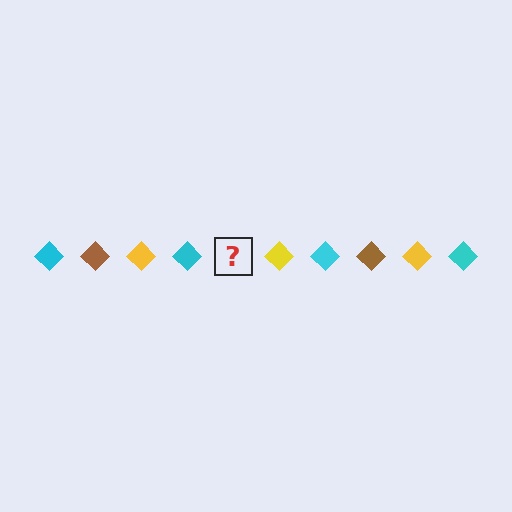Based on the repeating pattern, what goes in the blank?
The blank should be a brown diamond.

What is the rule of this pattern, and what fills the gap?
The rule is that the pattern cycles through cyan, brown, yellow diamonds. The gap should be filled with a brown diamond.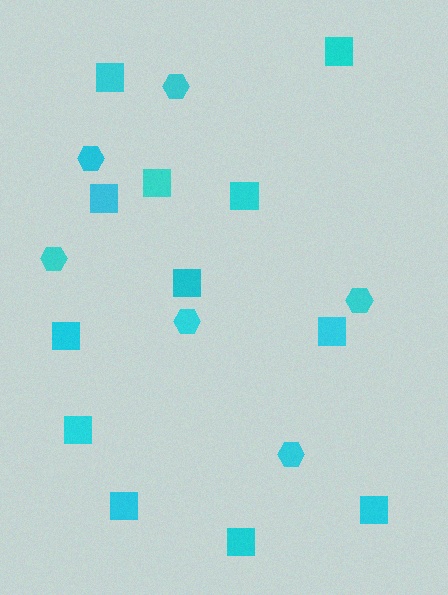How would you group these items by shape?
There are 2 groups: one group of hexagons (6) and one group of squares (12).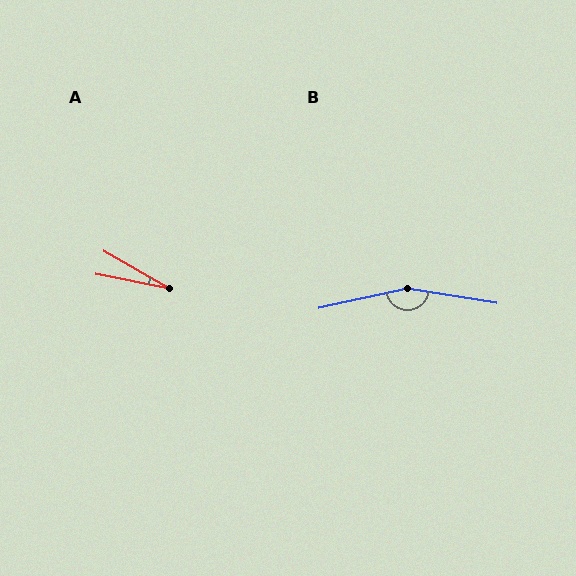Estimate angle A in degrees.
Approximately 19 degrees.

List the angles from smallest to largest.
A (19°), B (158°).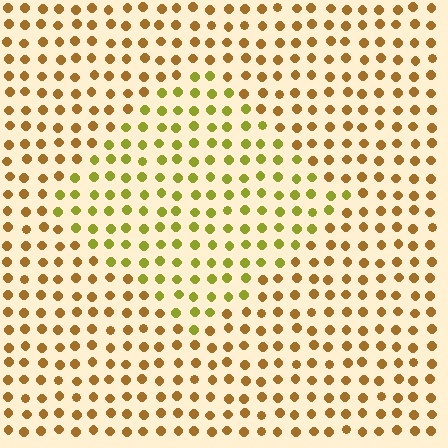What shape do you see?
I see a diamond.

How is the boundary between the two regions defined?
The boundary is defined purely by a slight shift in hue (about 35 degrees). Spacing, size, and orientation are identical on both sides.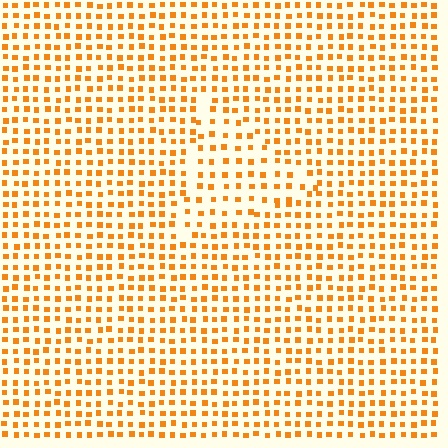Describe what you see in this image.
The image contains small orange elements arranged at two different densities. A triangle-shaped region is visible where the elements are less densely packed than the surrounding area.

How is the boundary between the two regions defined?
The boundary is defined by a change in element density (approximately 1.5x ratio). All elements are the same color, size, and shape.